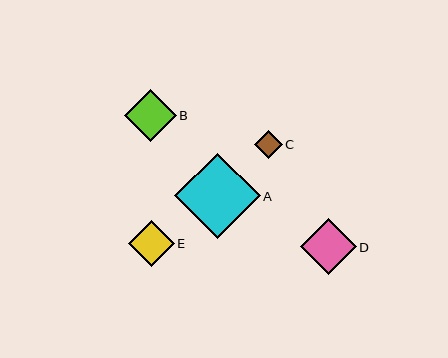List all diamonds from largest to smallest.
From largest to smallest: A, D, B, E, C.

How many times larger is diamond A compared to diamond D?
Diamond A is approximately 1.5 times the size of diamond D.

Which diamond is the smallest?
Diamond C is the smallest with a size of approximately 28 pixels.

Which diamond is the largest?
Diamond A is the largest with a size of approximately 85 pixels.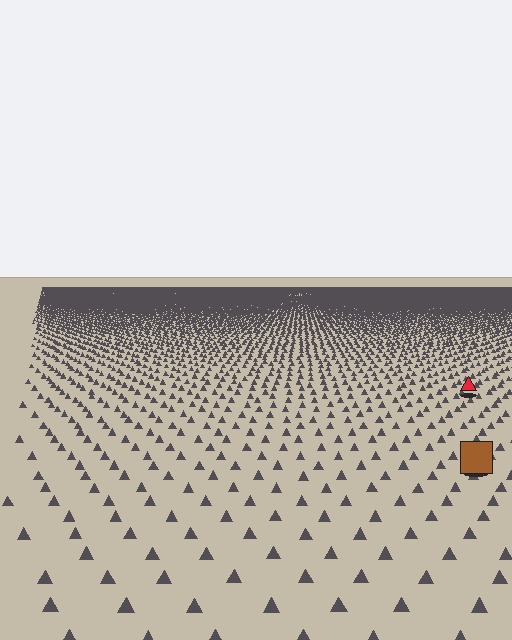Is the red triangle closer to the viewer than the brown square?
No. The brown square is closer — you can tell from the texture gradient: the ground texture is coarser near it.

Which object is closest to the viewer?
The brown square is closest. The texture marks near it are larger and more spread out.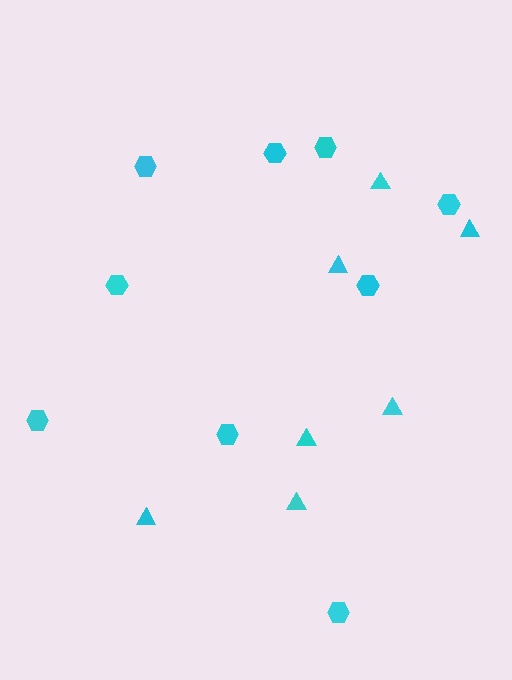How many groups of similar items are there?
There are 2 groups: one group of hexagons (9) and one group of triangles (7).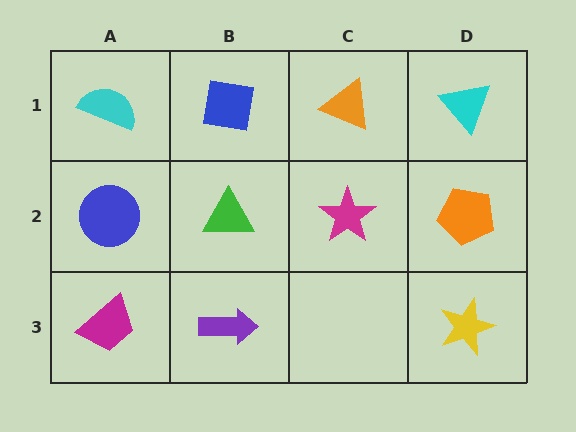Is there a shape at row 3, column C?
No, that cell is empty.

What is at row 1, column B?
A blue square.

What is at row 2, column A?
A blue circle.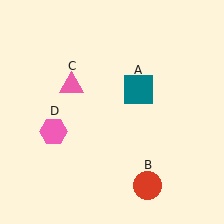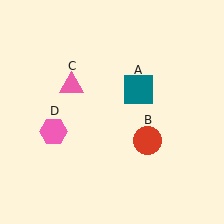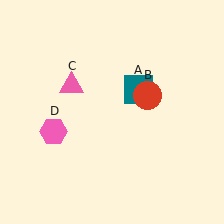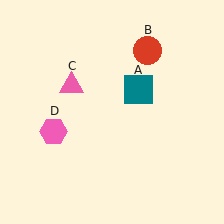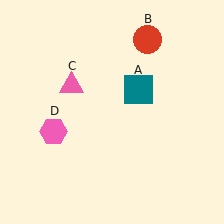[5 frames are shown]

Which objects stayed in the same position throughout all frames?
Teal square (object A) and pink triangle (object C) and pink hexagon (object D) remained stationary.